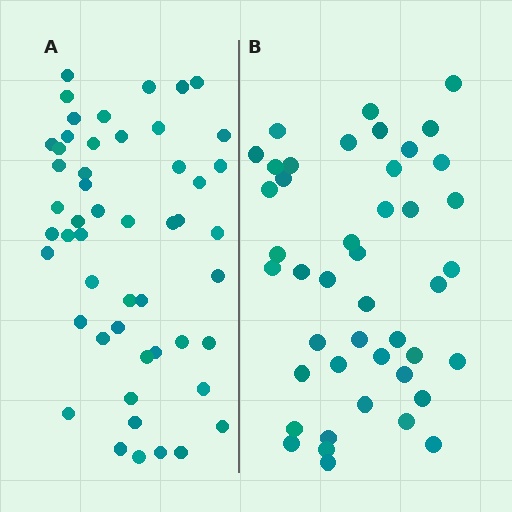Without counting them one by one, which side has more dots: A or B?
Region A (the left region) has more dots.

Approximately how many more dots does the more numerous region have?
Region A has roughly 8 or so more dots than region B.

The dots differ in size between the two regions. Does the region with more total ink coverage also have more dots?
No. Region B has more total ink coverage because its dots are larger, but region A actually contains more individual dots. Total area can be misleading — the number of items is what matters here.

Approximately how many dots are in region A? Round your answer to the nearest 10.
About 50 dots. (The exact count is 51, which rounds to 50.)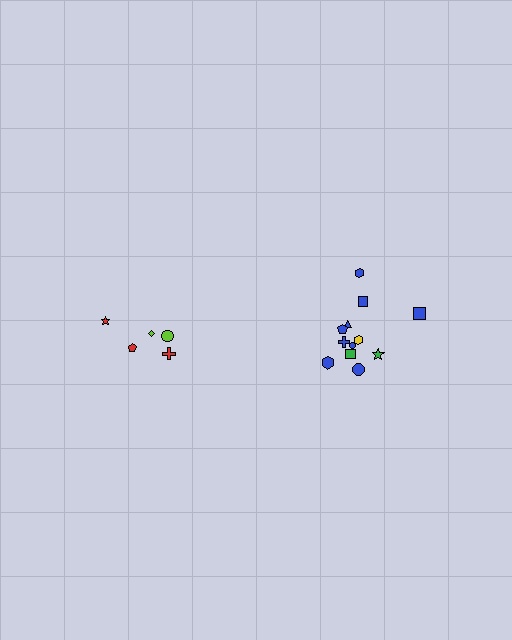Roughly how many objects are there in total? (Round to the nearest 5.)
Roughly 15 objects in total.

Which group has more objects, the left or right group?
The right group.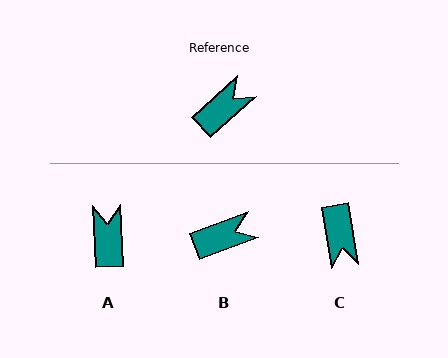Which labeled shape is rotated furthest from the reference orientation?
C, about 123 degrees away.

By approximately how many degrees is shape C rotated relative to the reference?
Approximately 123 degrees clockwise.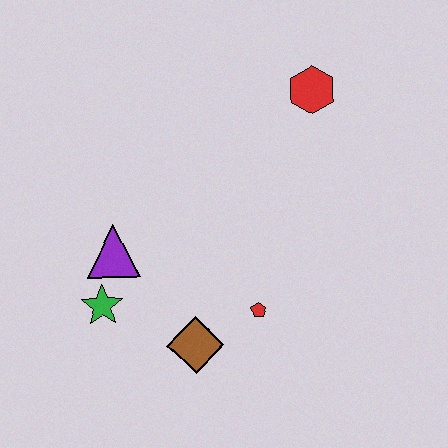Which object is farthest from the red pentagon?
The red hexagon is farthest from the red pentagon.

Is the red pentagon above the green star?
No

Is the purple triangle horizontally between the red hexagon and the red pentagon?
No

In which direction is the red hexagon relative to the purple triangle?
The red hexagon is to the right of the purple triangle.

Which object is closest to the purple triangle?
The green star is closest to the purple triangle.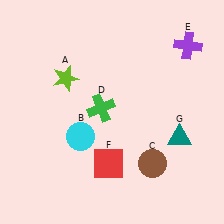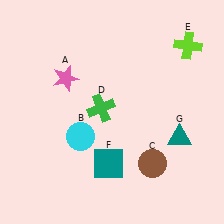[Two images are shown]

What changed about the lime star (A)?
In Image 1, A is lime. In Image 2, it changed to pink.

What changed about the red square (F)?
In Image 1, F is red. In Image 2, it changed to teal.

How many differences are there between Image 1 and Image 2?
There are 3 differences between the two images.